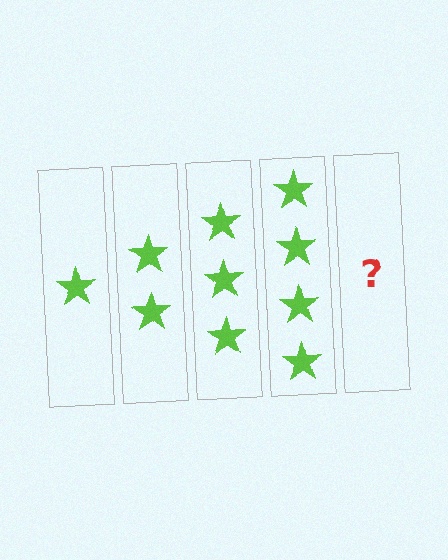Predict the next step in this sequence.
The next step is 5 stars.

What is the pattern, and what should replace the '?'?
The pattern is that each step adds one more star. The '?' should be 5 stars.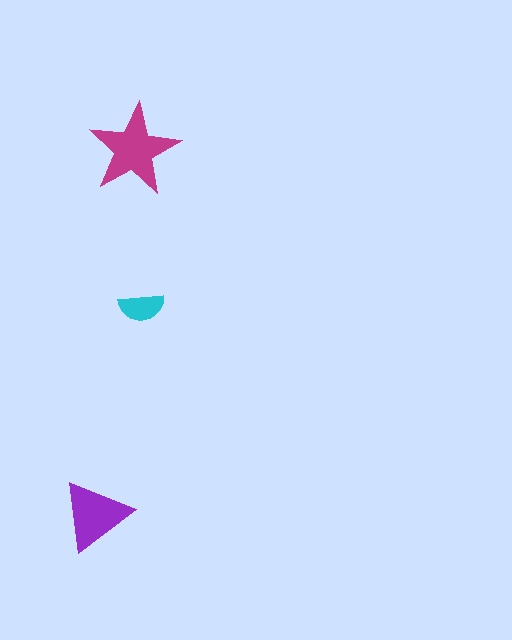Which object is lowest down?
The purple triangle is bottommost.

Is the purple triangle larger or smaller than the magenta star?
Smaller.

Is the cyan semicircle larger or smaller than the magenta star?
Smaller.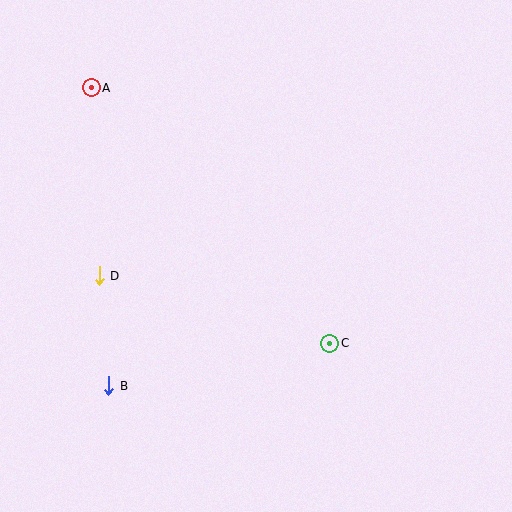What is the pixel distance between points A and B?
The distance between A and B is 298 pixels.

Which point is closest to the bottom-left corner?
Point B is closest to the bottom-left corner.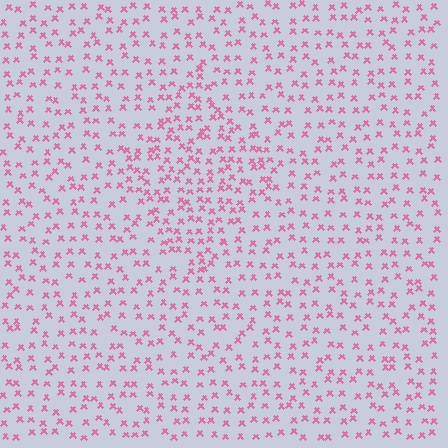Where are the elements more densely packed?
The elements are more densely packed inside the diamond boundary.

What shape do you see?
I see a diamond.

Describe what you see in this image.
The image contains small pink elements arranged at two different densities. A diamond-shaped region is visible where the elements are more densely packed than the surrounding area.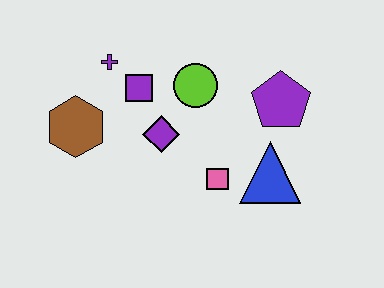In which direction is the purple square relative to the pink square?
The purple square is above the pink square.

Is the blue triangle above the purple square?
No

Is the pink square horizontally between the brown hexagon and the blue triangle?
Yes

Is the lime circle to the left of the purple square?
No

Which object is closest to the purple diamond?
The purple square is closest to the purple diamond.